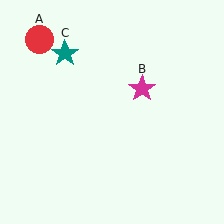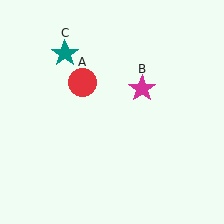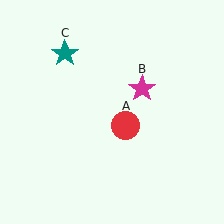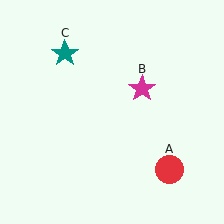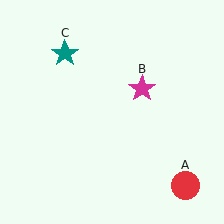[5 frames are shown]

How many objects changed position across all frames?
1 object changed position: red circle (object A).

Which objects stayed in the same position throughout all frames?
Magenta star (object B) and teal star (object C) remained stationary.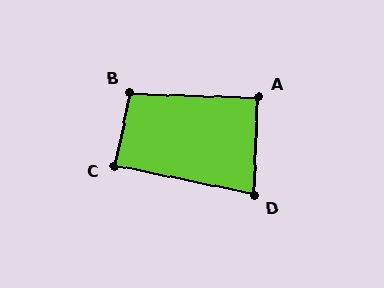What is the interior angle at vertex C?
Approximately 90 degrees (approximately right).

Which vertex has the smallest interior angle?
D, at approximately 81 degrees.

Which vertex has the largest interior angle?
B, at approximately 99 degrees.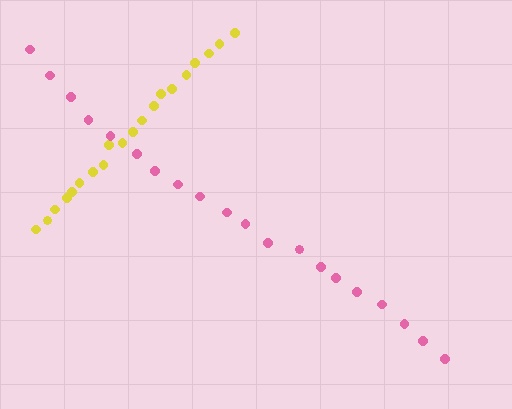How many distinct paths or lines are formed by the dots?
There are 2 distinct paths.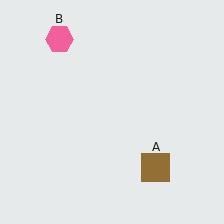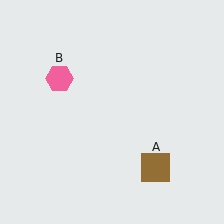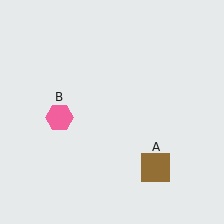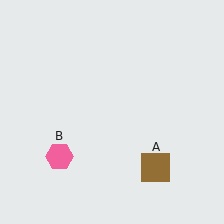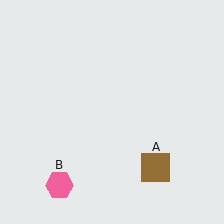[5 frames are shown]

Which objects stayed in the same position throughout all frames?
Brown square (object A) remained stationary.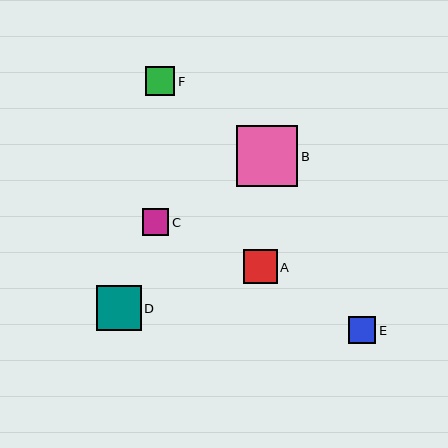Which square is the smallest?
Square C is the smallest with a size of approximately 26 pixels.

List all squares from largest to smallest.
From largest to smallest: B, D, A, F, E, C.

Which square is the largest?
Square B is the largest with a size of approximately 61 pixels.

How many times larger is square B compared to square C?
Square B is approximately 2.3 times the size of square C.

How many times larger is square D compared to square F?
Square D is approximately 1.5 times the size of square F.